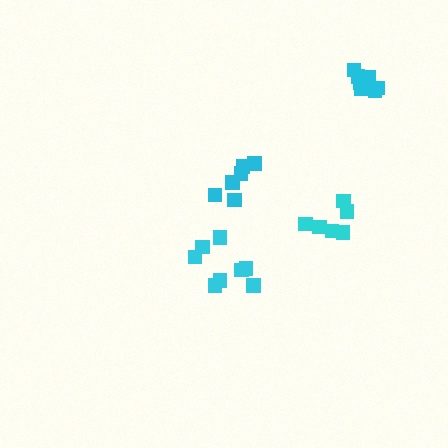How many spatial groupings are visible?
There are 4 spatial groupings.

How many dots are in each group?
Group 1: 8 dots, Group 2: 6 dots, Group 3: 6 dots, Group 4: 7 dots (27 total).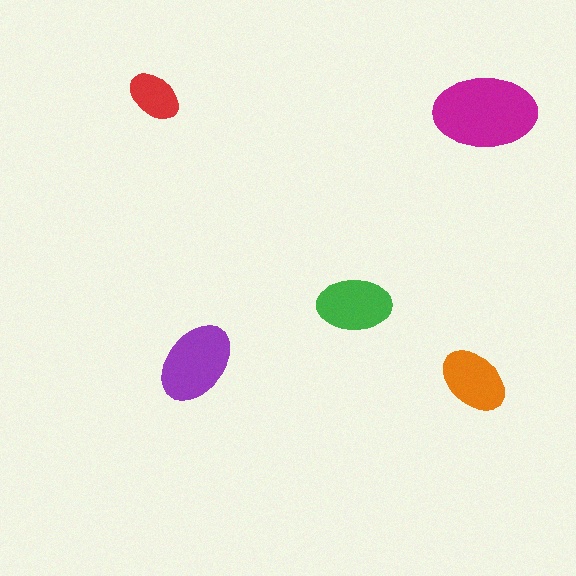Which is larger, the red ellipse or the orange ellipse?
The orange one.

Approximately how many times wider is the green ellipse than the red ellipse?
About 1.5 times wider.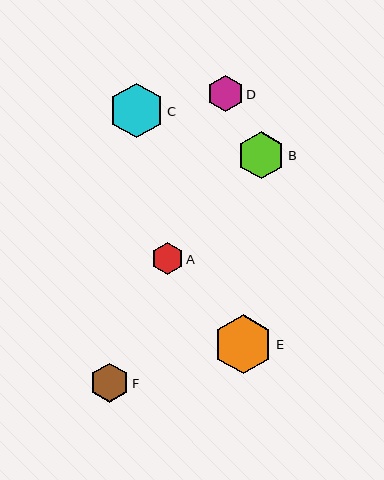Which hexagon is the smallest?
Hexagon A is the smallest with a size of approximately 32 pixels.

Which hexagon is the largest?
Hexagon E is the largest with a size of approximately 59 pixels.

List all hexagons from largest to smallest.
From largest to smallest: E, C, B, F, D, A.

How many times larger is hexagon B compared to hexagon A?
Hexagon B is approximately 1.5 times the size of hexagon A.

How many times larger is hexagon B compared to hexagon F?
Hexagon B is approximately 1.2 times the size of hexagon F.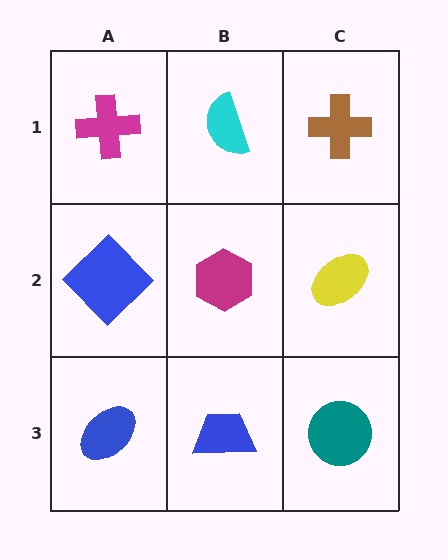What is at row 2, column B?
A magenta hexagon.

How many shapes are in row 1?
3 shapes.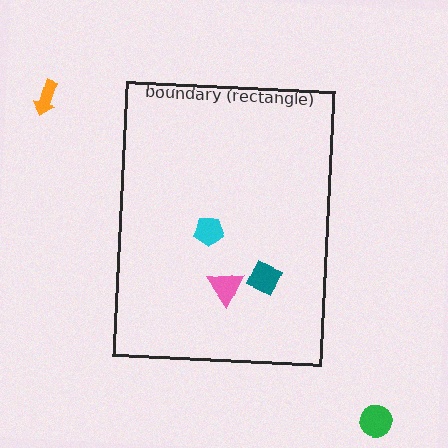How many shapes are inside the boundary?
3 inside, 2 outside.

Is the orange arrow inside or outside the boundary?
Outside.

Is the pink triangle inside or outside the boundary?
Inside.